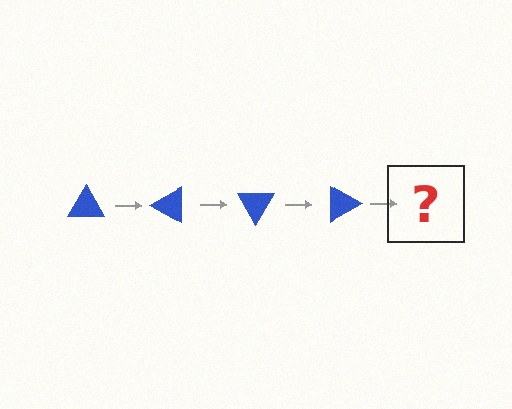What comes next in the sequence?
The next element should be a blue triangle rotated 120 degrees.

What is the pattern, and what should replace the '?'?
The pattern is that the triangle rotates 30 degrees each step. The '?' should be a blue triangle rotated 120 degrees.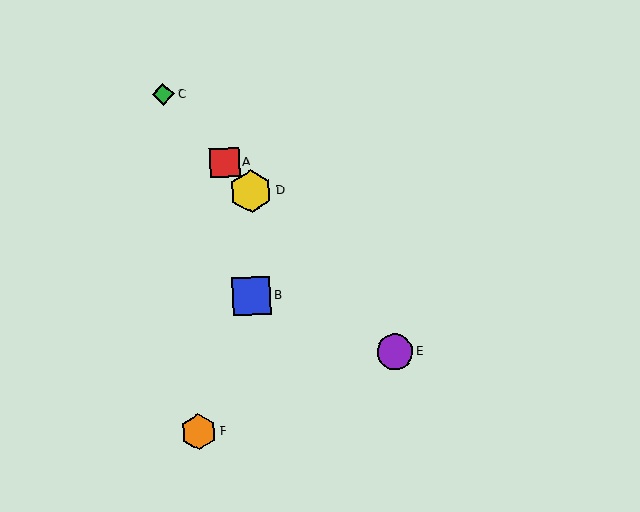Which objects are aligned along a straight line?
Objects A, C, D, E are aligned along a straight line.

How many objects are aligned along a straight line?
4 objects (A, C, D, E) are aligned along a straight line.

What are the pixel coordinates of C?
Object C is at (163, 94).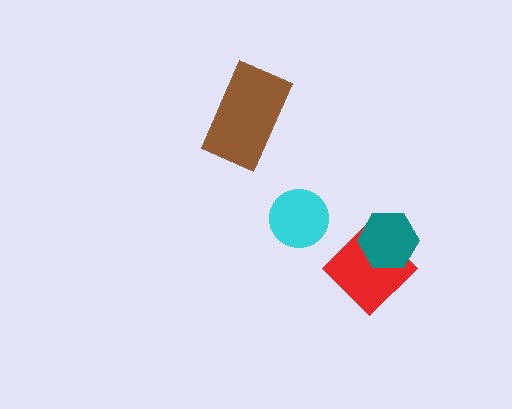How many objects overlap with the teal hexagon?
1 object overlaps with the teal hexagon.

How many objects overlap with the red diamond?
1 object overlaps with the red diamond.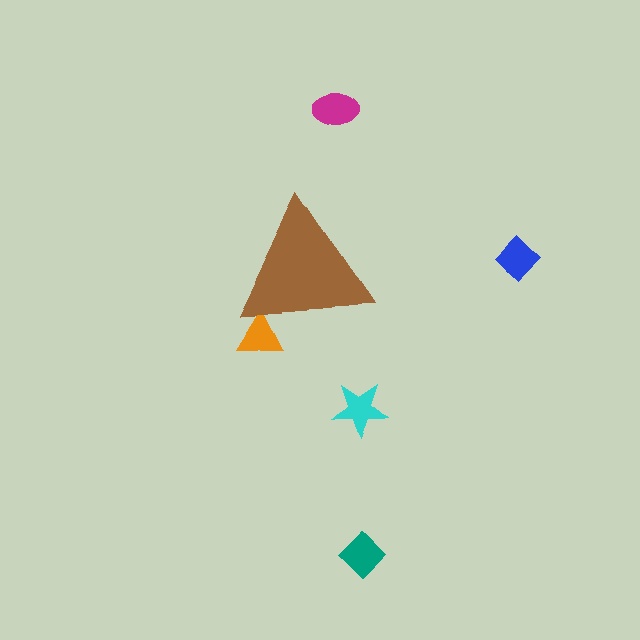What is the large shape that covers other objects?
A brown triangle.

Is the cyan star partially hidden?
No, the cyan star is fully visible.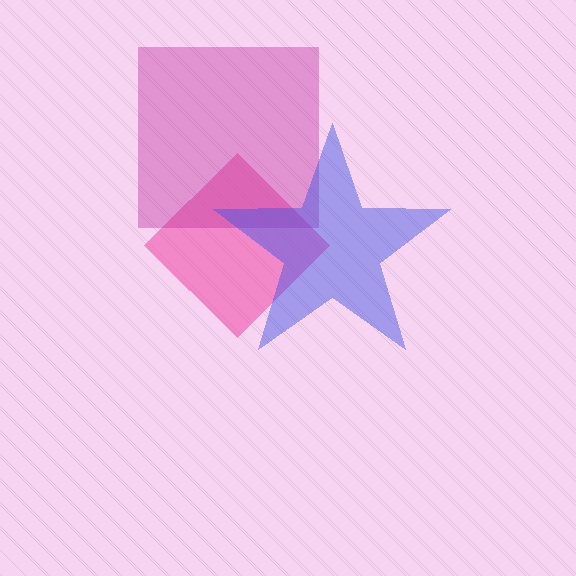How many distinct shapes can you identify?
There are 3 distinct shapes: a pink diamond, a magenta square, a blue star.